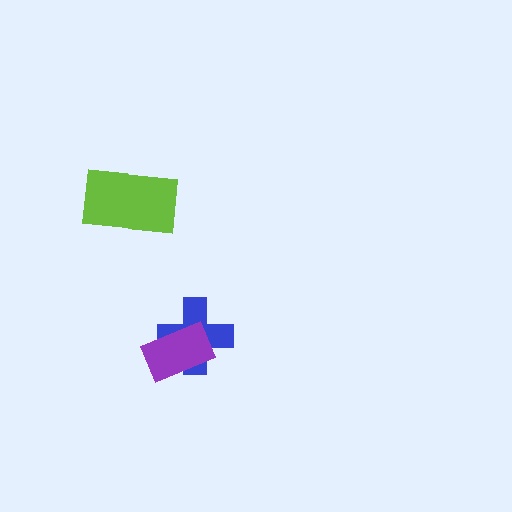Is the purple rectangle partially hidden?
No, no other shape covers it.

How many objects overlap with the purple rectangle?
1 object overlaps with the purple rectangle.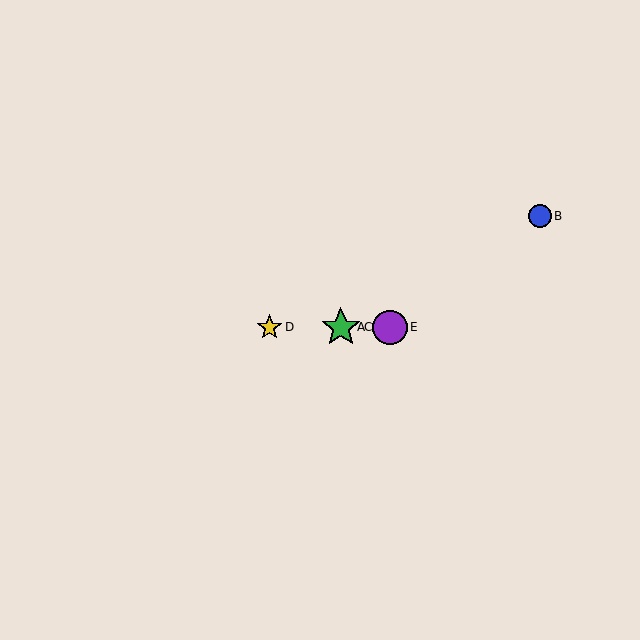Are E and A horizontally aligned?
Yes, both are at y≈327.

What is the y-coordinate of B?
Object B is at y≈216.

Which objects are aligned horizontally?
Objects A, C, D, E are aligned horizontally.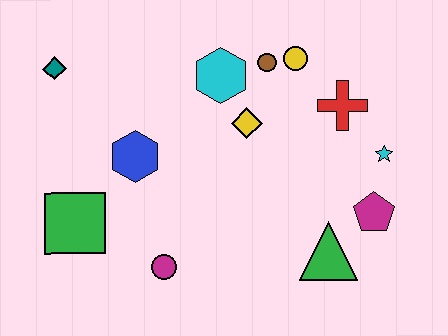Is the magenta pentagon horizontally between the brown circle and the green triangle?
No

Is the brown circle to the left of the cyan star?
Yes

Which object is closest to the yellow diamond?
The cyan hexagon is closest to the yellow diamond.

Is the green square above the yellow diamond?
No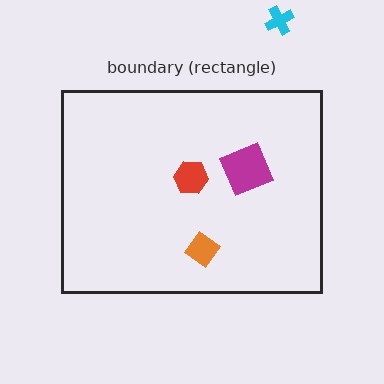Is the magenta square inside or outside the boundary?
Inside.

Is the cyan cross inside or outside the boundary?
Outside.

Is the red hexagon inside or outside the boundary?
Inside.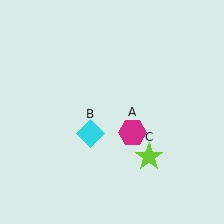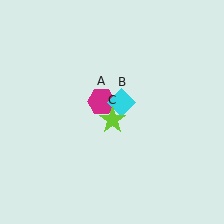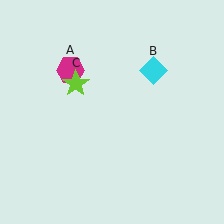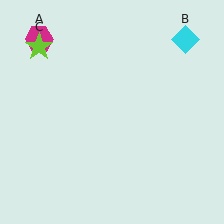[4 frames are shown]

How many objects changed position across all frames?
3 objects changed position: magenta hexagon (object A), cyan diamond (object B), lime star (object C).